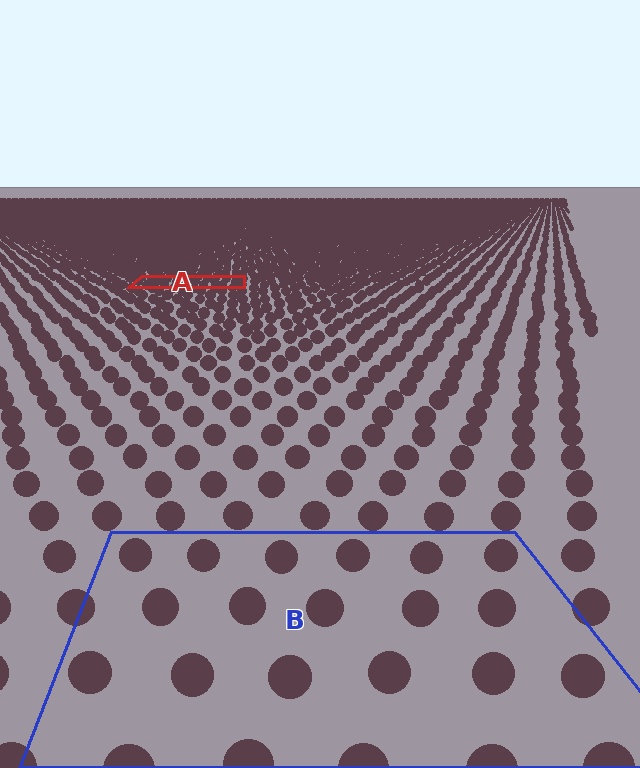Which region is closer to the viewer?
Region B is closer. The texture elements there are larger and more spread out.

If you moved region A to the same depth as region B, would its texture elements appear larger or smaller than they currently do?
They would appear larger. At a closer depth, the same texture elements are projected at a bigger on-screen size.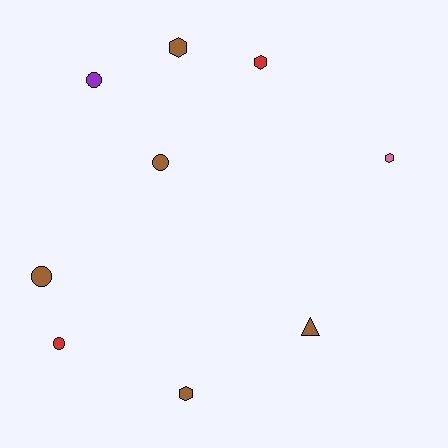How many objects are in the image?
There are 9 objects.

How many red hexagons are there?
There is 1 red hexagon.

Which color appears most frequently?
Brown, with 5 objects.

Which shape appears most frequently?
Hexagon, with 4 objects.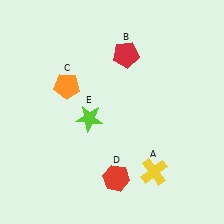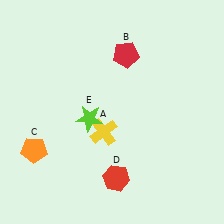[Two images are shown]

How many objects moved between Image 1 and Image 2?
2 objects moved between the two images.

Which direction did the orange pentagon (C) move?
The orange pentagon (C) moved down.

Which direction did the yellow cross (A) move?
The yellow cross (A) moved left.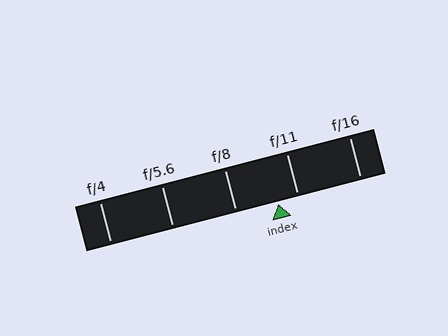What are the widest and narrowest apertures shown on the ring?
The widest aperture shown is f/4 and the narrowest is f/16.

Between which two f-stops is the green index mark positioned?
The index mark is between f/8 and f/11.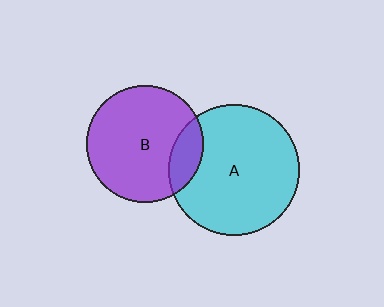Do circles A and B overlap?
Yes.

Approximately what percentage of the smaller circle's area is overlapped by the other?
Approximately 15%.